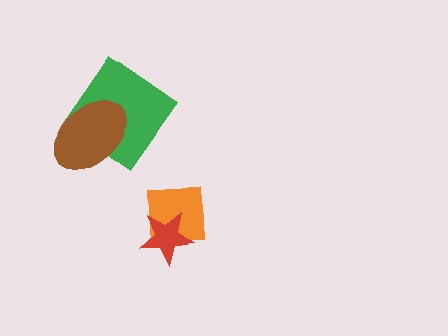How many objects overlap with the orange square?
1 object overlaps with the orange square.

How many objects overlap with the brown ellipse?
1 object overlaps with the brown ellipse.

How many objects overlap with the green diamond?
1 object overlaps with the green diamond.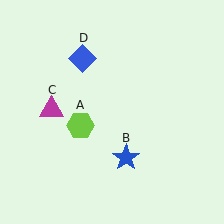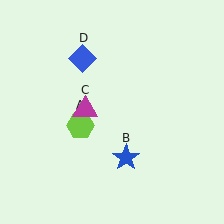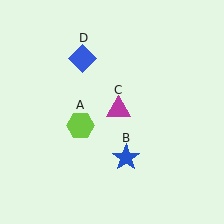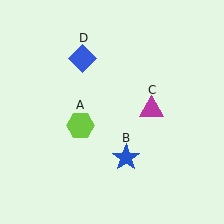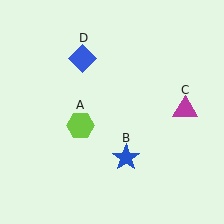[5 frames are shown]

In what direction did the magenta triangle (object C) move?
The magenta triangle (object C) moved right.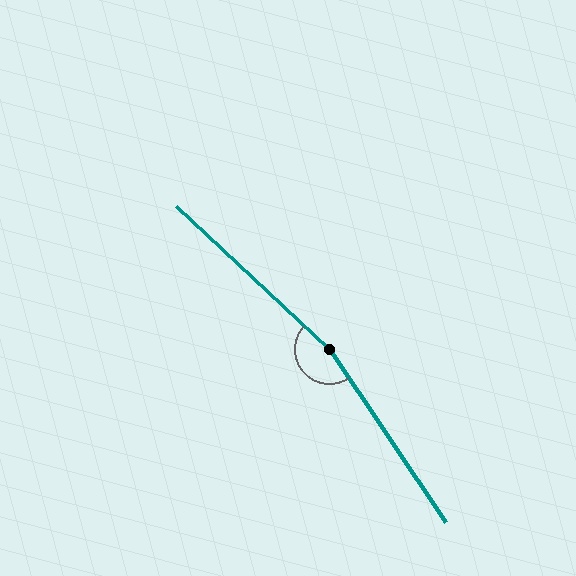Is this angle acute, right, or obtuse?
It is obtuse.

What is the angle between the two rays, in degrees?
Approximately 167 degrees.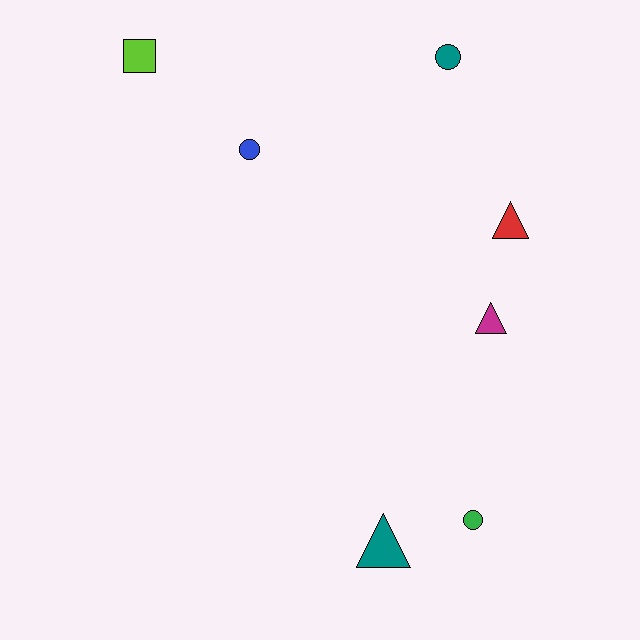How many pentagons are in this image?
There are no pentagons.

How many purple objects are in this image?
There are no purple objects.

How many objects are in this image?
There are 7 objects.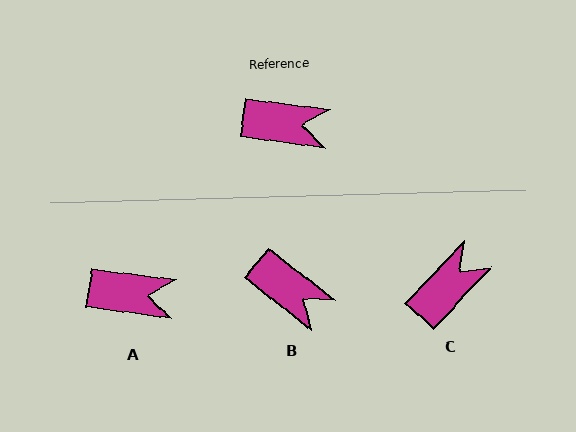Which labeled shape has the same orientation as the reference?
A.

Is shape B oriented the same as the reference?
No, it is off by about 30 degrees.